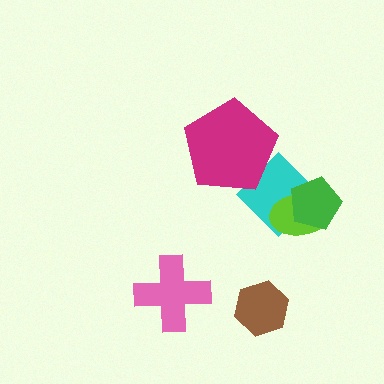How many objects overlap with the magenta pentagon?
1 object overlaps with the magenta pentagon.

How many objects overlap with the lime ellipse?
2 objects overlap with the lime ellipse.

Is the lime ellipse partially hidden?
Yes, it is partially covered by another shape.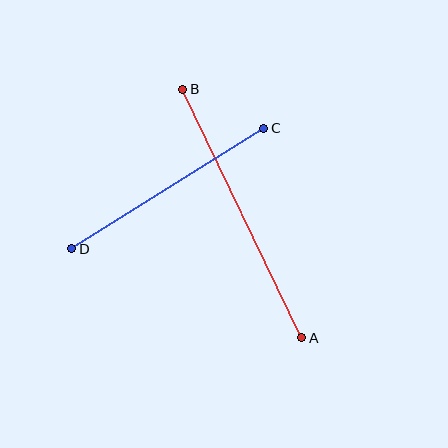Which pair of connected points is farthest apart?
Points A and B are farthest apart.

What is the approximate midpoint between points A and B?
The midpoint is at approximately (242, 213) pixels.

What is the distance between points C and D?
The distance is approximately 227 pixels.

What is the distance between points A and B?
The distance is approximately 276 pixels.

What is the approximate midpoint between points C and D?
The midpoint is at approximately (168, 189) pixels.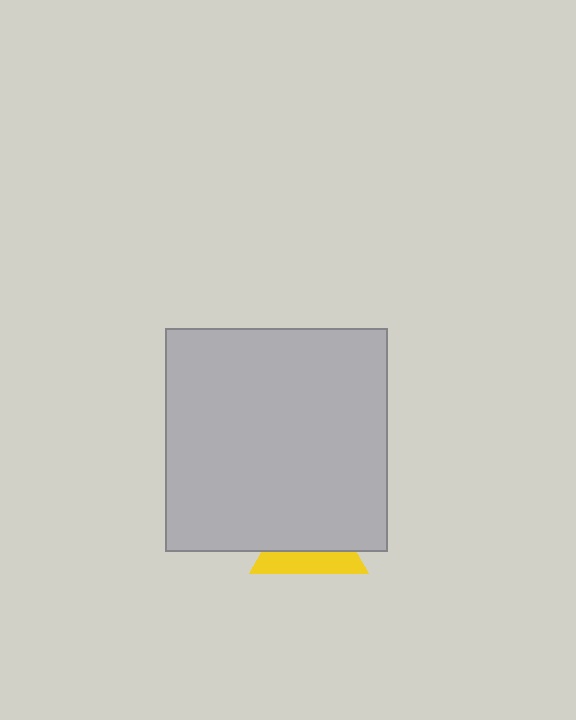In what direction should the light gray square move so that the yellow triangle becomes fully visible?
The light gray square should move up. That is the shortest direction to clear the overlap and leave the yellow triangle fully visible.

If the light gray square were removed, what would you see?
You would see the complete yellow triangle.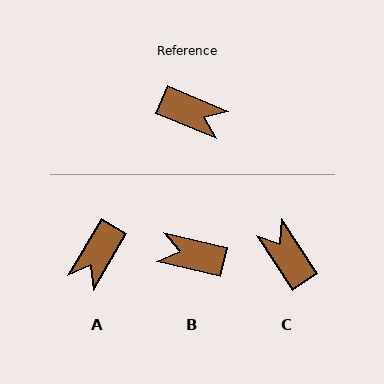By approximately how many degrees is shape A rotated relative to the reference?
Approximately 97 degrees clockwise.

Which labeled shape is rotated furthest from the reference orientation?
B, about 170 degrees away.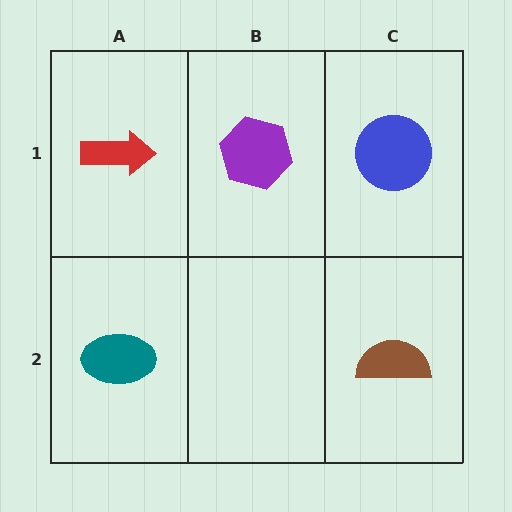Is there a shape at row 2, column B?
No, that cell is empty.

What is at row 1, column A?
A red arrow.